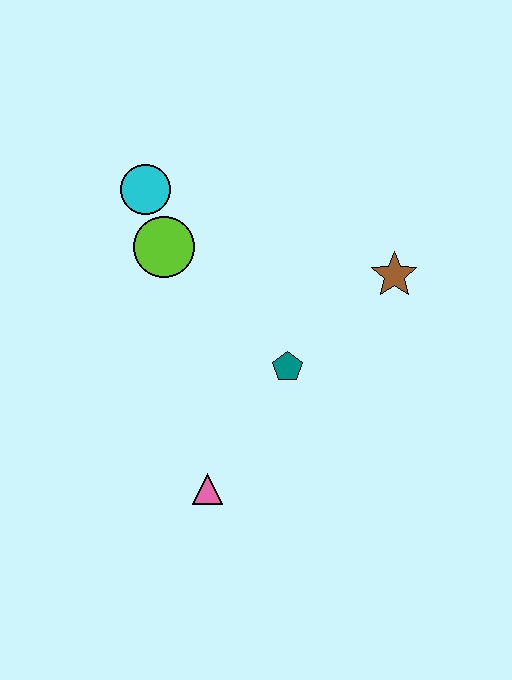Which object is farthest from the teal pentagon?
The cyan circle is farthest from the teal pentagon.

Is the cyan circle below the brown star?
No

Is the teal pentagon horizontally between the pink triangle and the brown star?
Yes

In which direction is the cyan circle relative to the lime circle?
The cyan circle is above the lime circle.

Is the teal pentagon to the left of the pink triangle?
No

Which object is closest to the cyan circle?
The lime circle is closest to the cyan circle.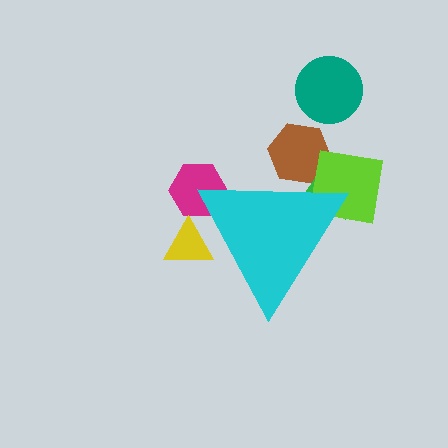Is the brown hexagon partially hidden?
Yes, the brown hexagon is partially hidden behind the cyan triangle.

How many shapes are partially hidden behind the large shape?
5 shapes are partially hidden.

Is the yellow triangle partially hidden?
Yes, the yellow triangle is partially hidden behind the cyan triangle.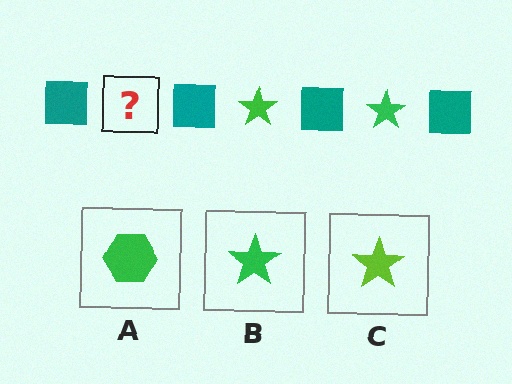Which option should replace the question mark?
Option B.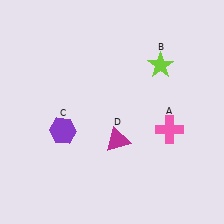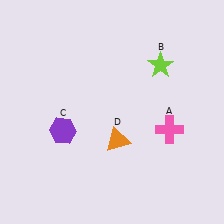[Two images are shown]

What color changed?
The triangle (D) changed from magenta in Image 1 to orange in Image 2.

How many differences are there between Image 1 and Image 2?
There is 1 difference between the two images.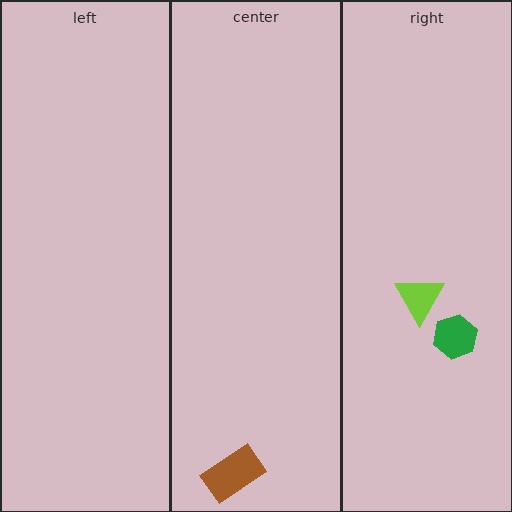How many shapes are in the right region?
2.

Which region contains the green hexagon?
The right region.